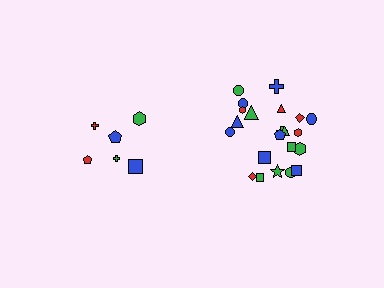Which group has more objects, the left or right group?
The right group.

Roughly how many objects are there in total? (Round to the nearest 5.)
Roughly 30 objects in total.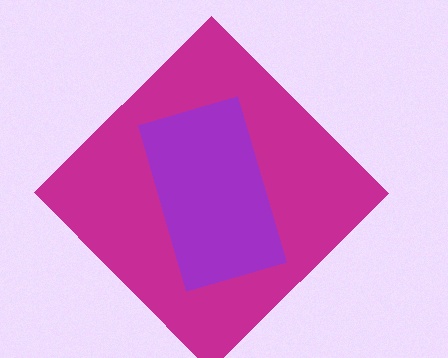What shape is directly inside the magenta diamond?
The purple rectangle.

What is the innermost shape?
The purple rectangle.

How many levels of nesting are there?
2.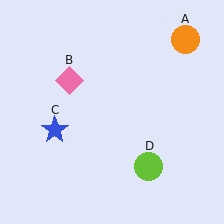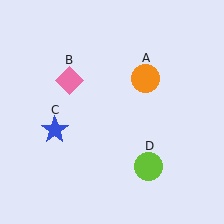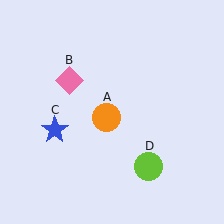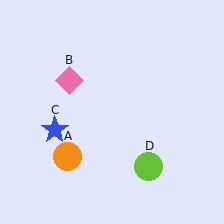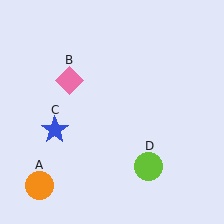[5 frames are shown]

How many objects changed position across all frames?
1 object changed position: orange circle (object A).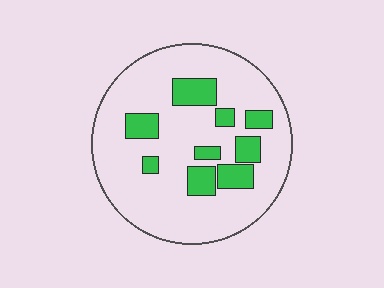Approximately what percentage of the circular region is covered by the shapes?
Approximately 20%.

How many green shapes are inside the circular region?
9.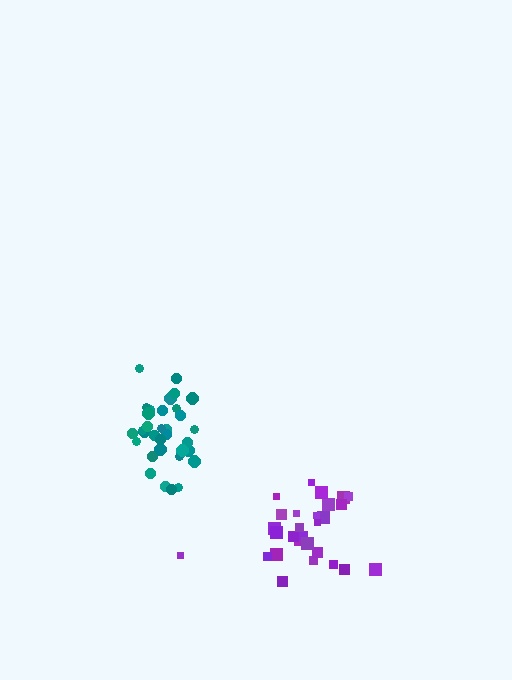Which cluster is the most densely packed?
Teal.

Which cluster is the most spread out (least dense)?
Purple.